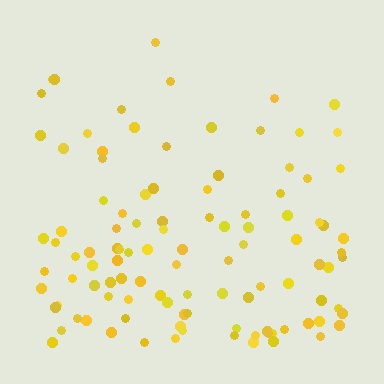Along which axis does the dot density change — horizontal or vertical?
Vertical.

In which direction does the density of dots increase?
From top to bottom, with the bottom side densest.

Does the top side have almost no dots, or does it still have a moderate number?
Still a moderate number, just noticeably fewer than the bottom.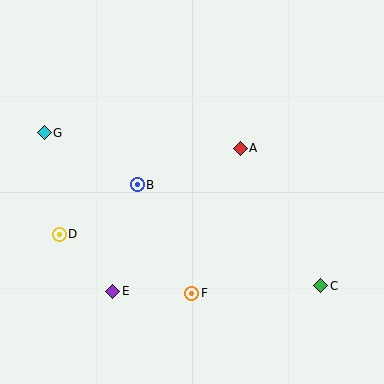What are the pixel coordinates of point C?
Point C is at (321, 286).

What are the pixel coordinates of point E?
Point E is at (113, 291).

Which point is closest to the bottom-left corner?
Point E is closest to the bottom-left corner.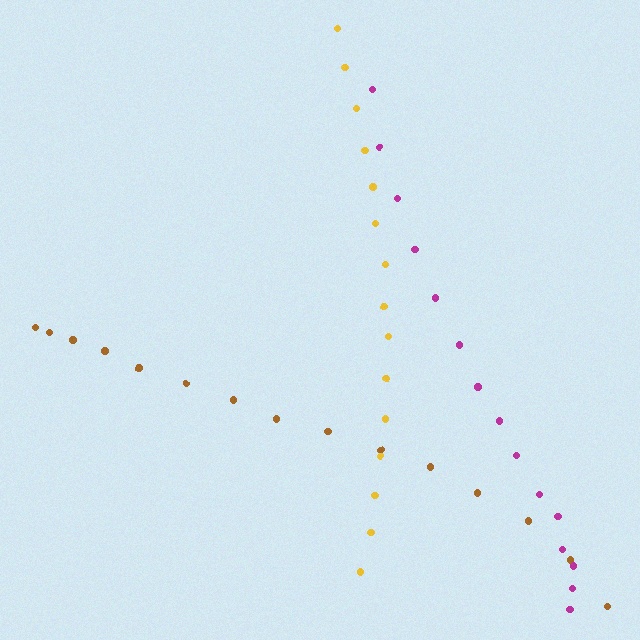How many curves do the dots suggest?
There are 3 distinct paths.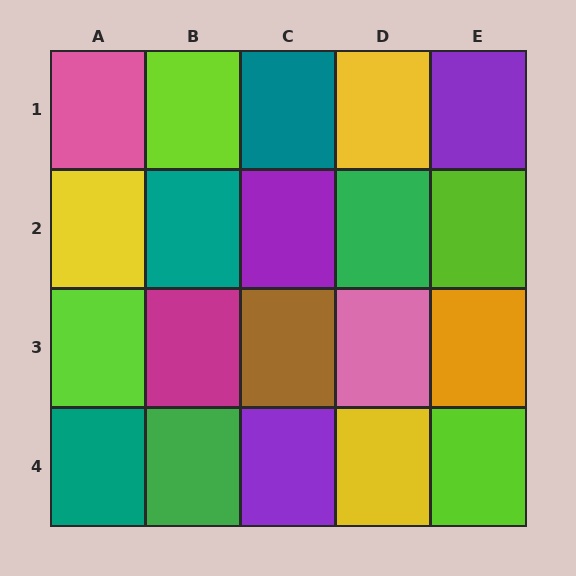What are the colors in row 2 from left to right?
Yellow, teal, purple, green, lime.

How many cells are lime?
4 cells are lime.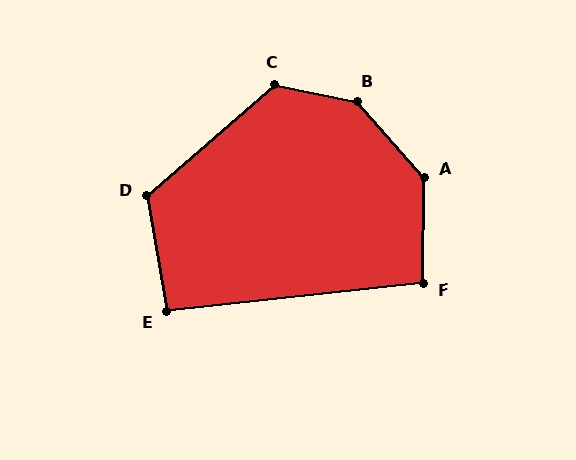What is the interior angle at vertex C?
Approximately 128 degrees (obtuse).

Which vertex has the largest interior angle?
B, at approximately 143 degrees.